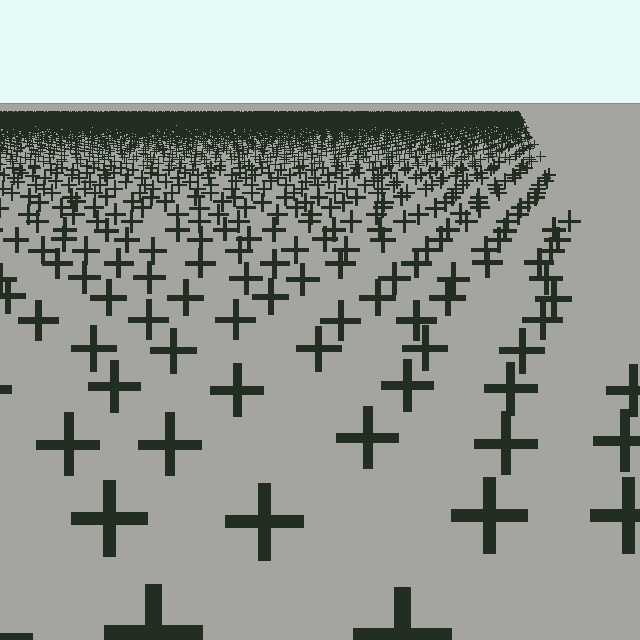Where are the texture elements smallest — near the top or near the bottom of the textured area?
Near the top.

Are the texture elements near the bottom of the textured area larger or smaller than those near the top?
Larger. Near the bottom, elements are closer to the viewer and appear at a bigger on-screen size.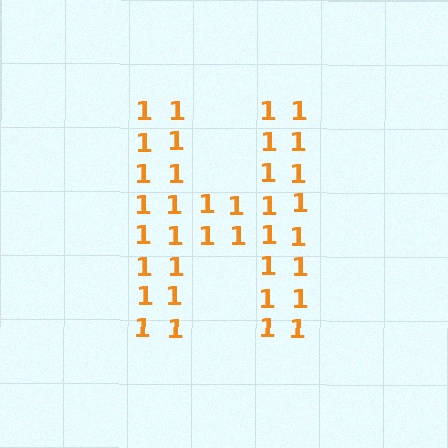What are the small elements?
The small elements are digit 1's.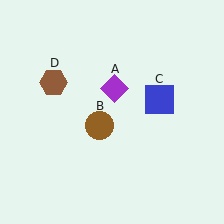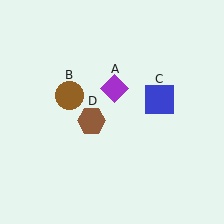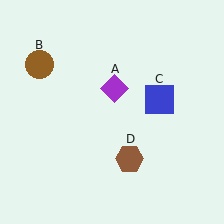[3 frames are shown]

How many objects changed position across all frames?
2 objects changed position: brown circle (object B), brown hexagon (object D).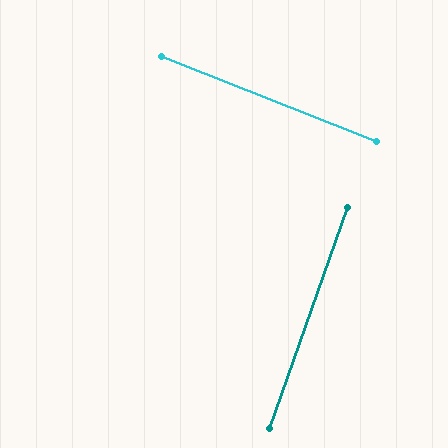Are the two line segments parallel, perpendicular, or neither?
Perpendicular — they meet at approximately 88°.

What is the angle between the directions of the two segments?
Approximately 88 degrees.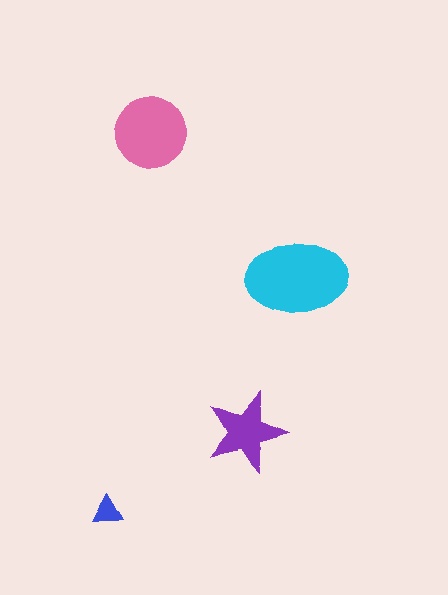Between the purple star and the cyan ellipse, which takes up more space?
The cyan ellipse.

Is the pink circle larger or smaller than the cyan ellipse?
Smaller.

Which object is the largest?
The cyan ellipse.